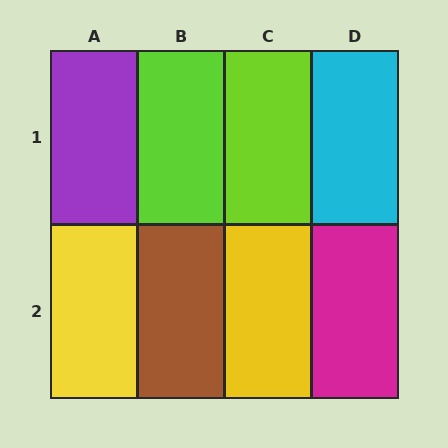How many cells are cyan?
1 cell is cyan.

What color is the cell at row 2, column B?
Brown.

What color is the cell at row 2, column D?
Magenta.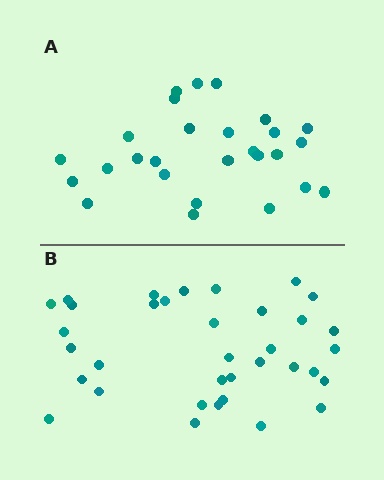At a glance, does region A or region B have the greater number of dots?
Region B (the bottom region) has more dots.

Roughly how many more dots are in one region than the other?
Region B has roughly 8 or so more dots than region A.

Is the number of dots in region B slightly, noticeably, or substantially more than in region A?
Region B has noticeably more, but not dramatically so. The ratio is roughly 1.3 to 1.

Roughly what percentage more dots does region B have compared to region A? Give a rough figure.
About 30% more.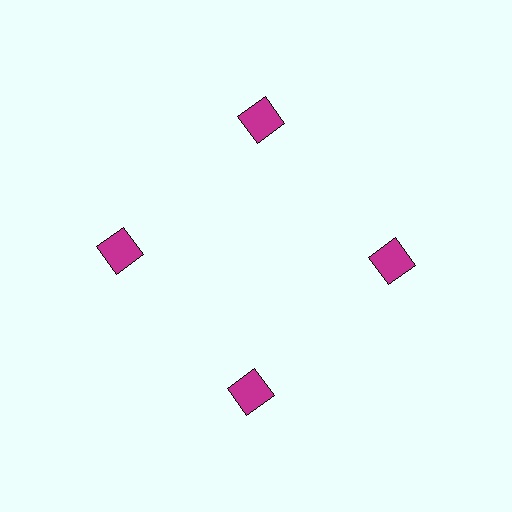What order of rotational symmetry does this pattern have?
This pattern has 4-fold rotational symmetry.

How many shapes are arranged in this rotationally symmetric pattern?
There are 4 shapes, arranged in 4 groups of 1.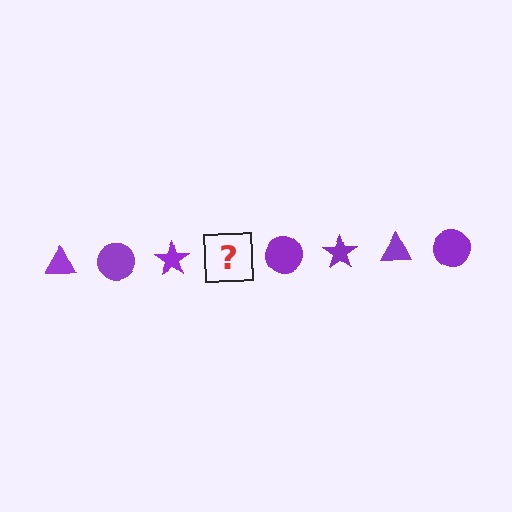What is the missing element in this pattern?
The missing element is a purple triangle.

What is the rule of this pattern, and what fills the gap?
The rule is that the pattern cycles through triangle, circle, star shapes in purple. The gap should be filled with a purple triangle.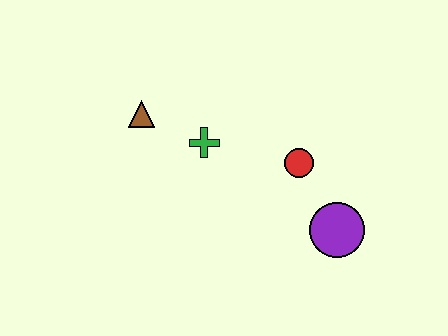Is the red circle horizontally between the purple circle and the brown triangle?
Yes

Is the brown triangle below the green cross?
No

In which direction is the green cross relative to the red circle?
The green cross is to the left of the red circle.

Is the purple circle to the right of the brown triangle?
Yes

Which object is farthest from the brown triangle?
The purple circle is farthest from the brown triangle.